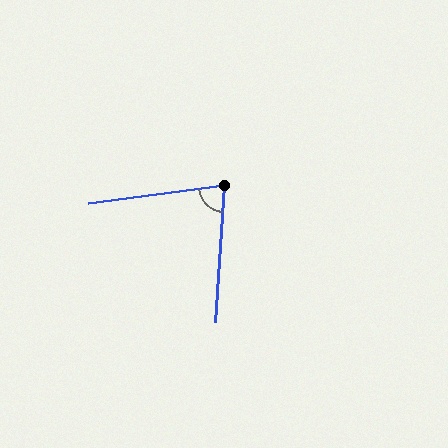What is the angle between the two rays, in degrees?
Approximately 79 degrees.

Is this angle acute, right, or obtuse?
It is acute.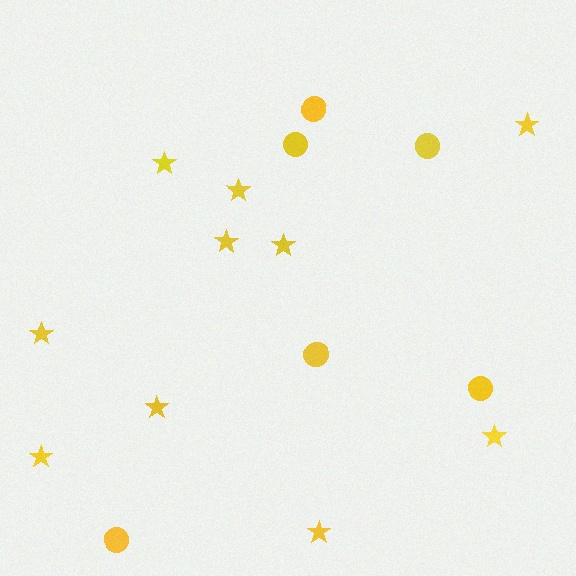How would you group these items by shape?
There are 2 groups: one group of circles (6) and one group of stars (10).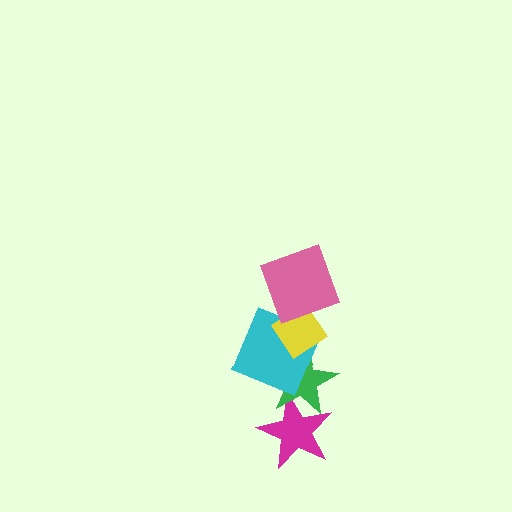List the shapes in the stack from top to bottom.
From top to bottom: the pink square, the yellow diamond, the cyan square, the green star, the magenta star.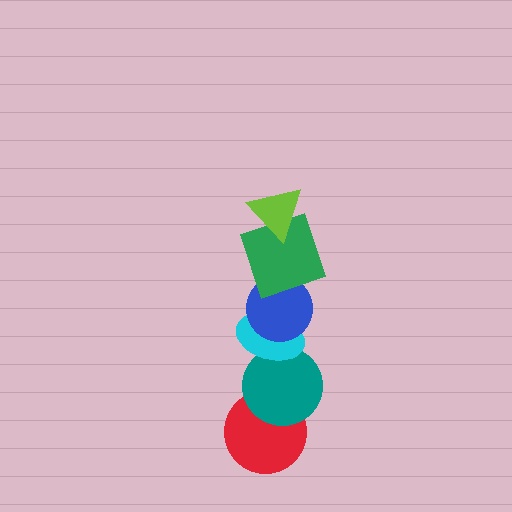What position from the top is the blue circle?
The blue circle is 3rd from the top.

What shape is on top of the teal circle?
The cyan ellipse is on top of the teal circle.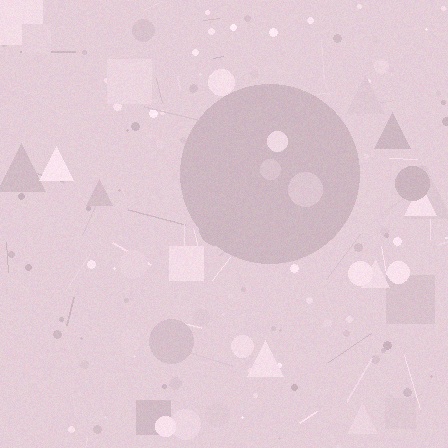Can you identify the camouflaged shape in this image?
The camouflaged shape is a circle.